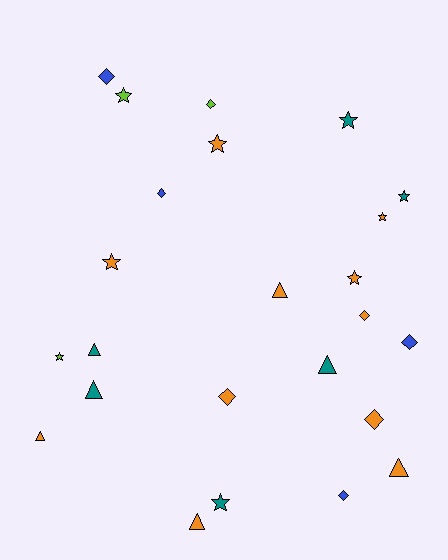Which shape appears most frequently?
Star, with 9 objects.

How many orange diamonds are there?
There are 3 orange diamonds.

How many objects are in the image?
There are 24 objects.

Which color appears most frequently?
Orange, with 11 objects.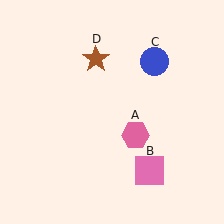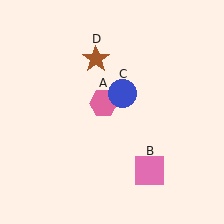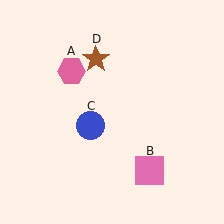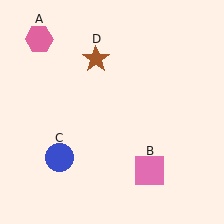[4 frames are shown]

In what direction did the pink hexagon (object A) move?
The pink hexagon (object A) moved up and to the left.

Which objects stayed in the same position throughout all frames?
Pink square (object B) and brown star (object D) remained stationary.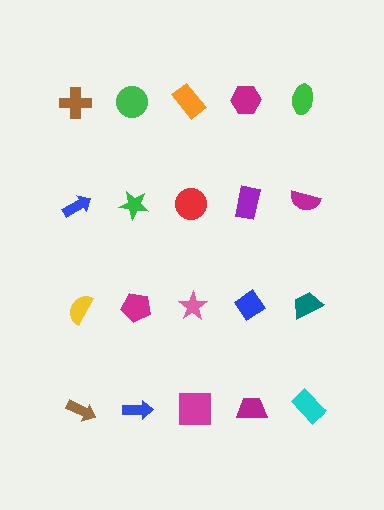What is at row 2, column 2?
A green star.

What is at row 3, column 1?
A yellow semicircle.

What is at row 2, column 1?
A blue arrow.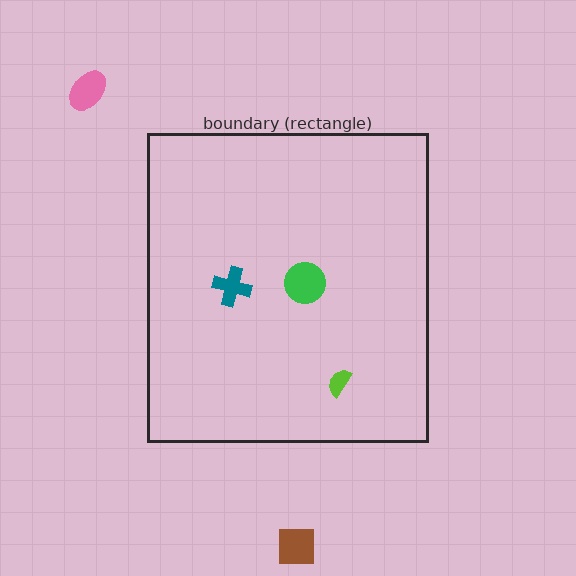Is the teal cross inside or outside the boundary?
Inside.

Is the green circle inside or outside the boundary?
Inside.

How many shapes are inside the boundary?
3 inside, 2 outside.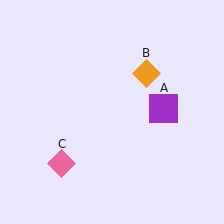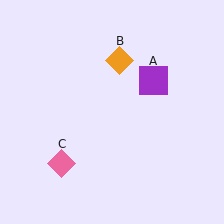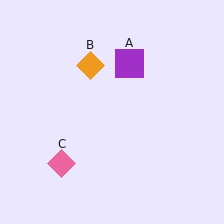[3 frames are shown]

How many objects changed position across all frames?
2 objects changed position: purple square (object A), orange diamond (object B).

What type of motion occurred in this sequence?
The purple square (object A), orange diamond (object B) rotated counterclockwise around the center of the scene.